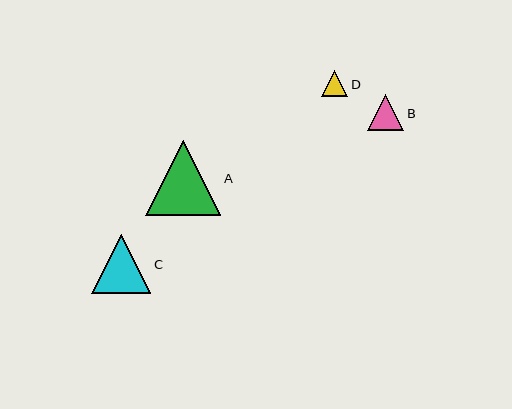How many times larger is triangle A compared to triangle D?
Triangle A is approximately 2.9 times the size of triangle D.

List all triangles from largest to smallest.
From largest to smallest: A, C, B, D.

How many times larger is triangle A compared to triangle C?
Triangle A is approximately 1.3 times the size of triangle C.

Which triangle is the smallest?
Triangle D is the smallest with a size of approximately 26 pixels.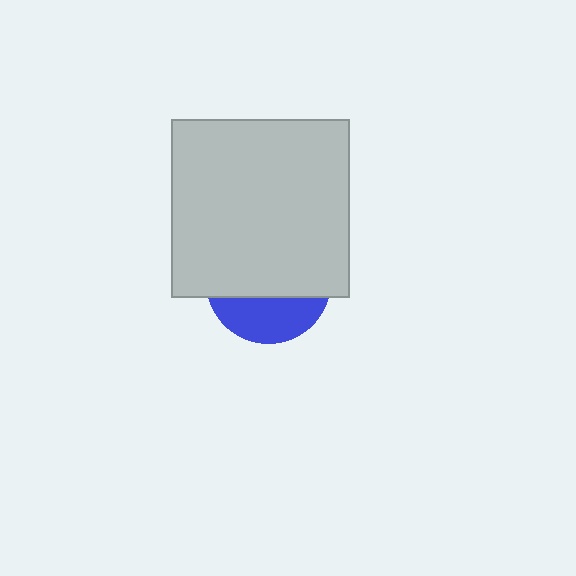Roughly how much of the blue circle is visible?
A small part of it is visible (roughly 34%).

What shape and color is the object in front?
The object in front is a light gray square.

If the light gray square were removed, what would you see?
You would see the complete blue circle.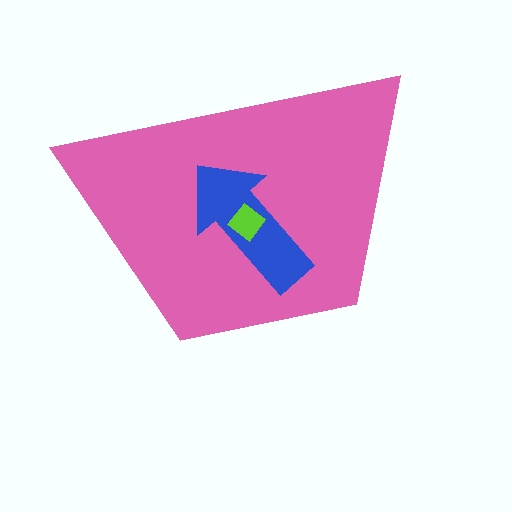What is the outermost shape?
The pink trapezoid.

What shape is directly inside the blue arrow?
The lime diamond.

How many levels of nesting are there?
3.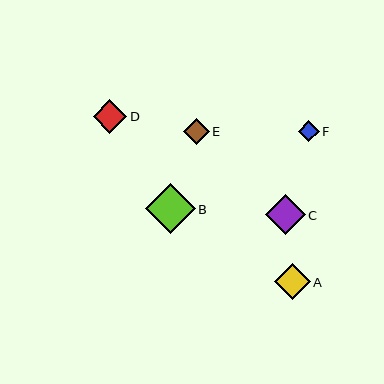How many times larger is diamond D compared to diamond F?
Diamond D is approximately 1.6 times the size of diamond F.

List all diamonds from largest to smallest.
From largest to smallest: B, C, A, D, E, F.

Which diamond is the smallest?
Diamond F is the smallest with a size of approximately 21 pixels.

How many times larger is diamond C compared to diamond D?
Diamond C is approximately 1.2 times the size of diamond D.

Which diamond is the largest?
Diamond B is the largest with a size of approximately 50 pixels.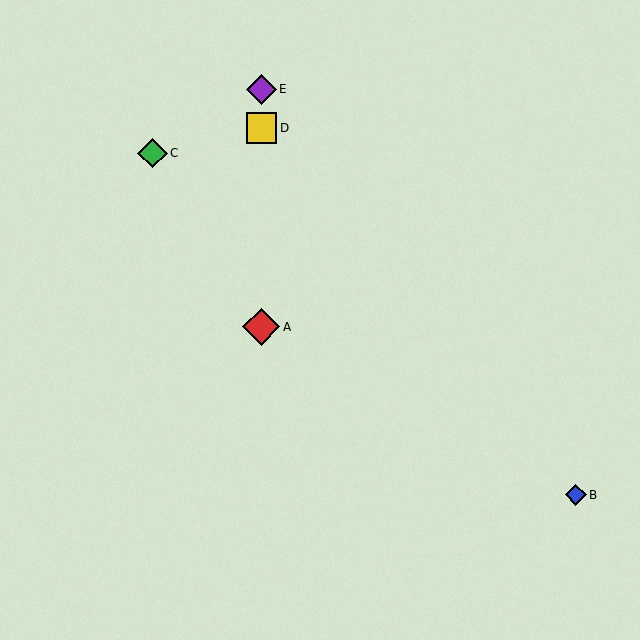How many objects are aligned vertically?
3 objects (A, D, E) are aligned vertically.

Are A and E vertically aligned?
Yes, both are at x≈261.